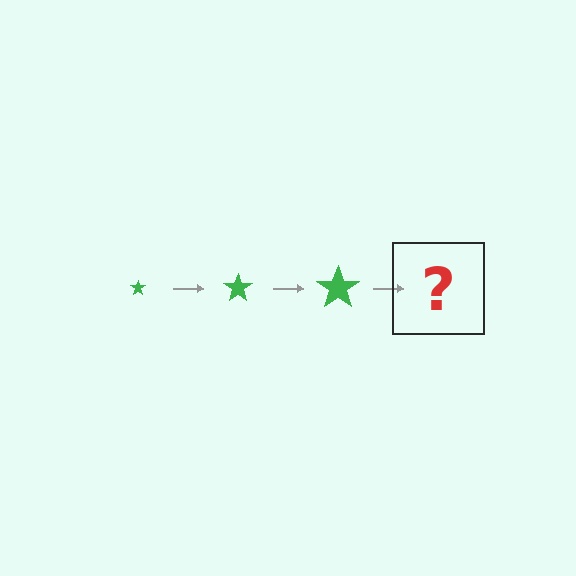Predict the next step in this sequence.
The next step is a green star, larger than the previous one.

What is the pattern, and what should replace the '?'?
The pattern is that the star gets progressively larger each step. The '?' should be a green star, larger than the previous one.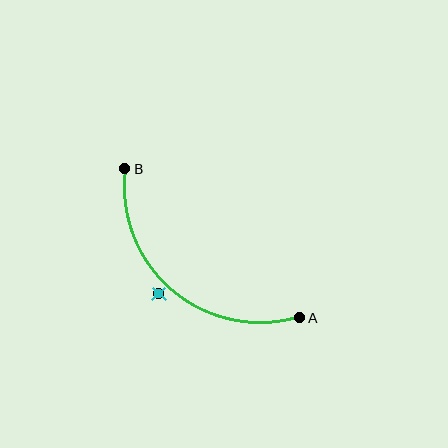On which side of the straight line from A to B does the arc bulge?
The arc bulges below and to the left of the straight line connecting A and B.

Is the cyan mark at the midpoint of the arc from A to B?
No — the cyan mark does not lie on the arc at all. It sits slightly outside the curve.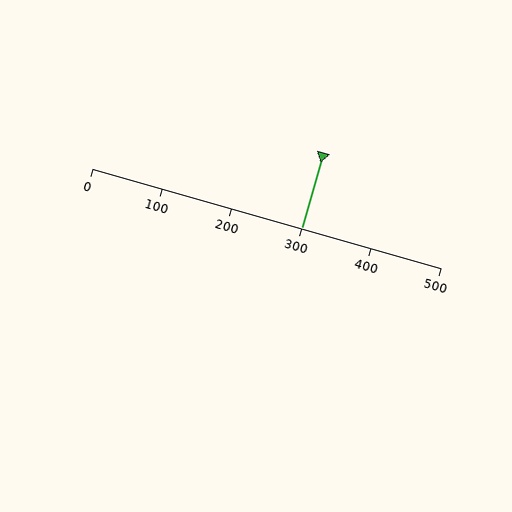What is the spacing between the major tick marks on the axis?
The major ticks are spaced 100 apart.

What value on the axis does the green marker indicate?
The marker indicates approximately 300.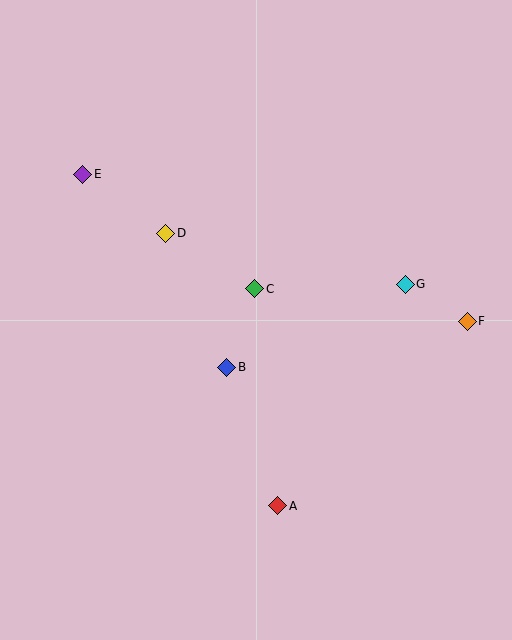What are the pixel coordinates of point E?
Point E is at (83, 174).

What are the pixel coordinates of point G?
Point G is at (405, 284).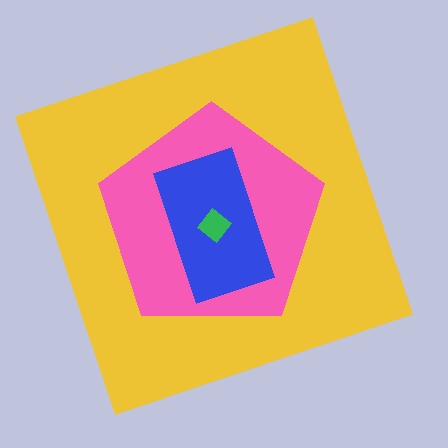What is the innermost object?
The green diamond.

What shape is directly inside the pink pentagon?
The blue rectangle.